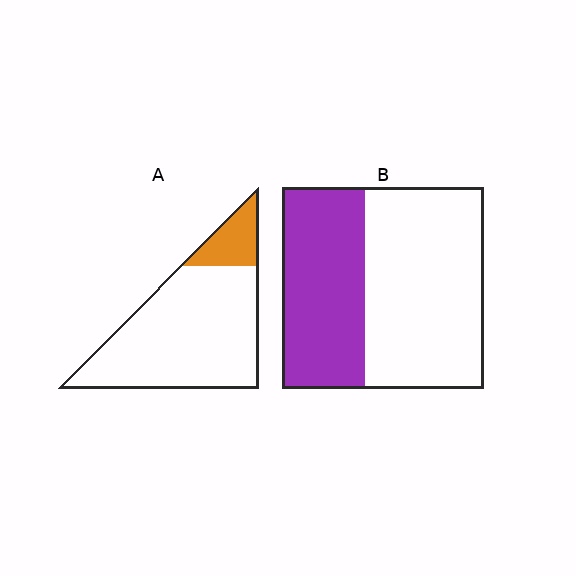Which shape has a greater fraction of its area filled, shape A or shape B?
Shape B.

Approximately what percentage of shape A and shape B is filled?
A is approximately 15% and B is approximately 40%.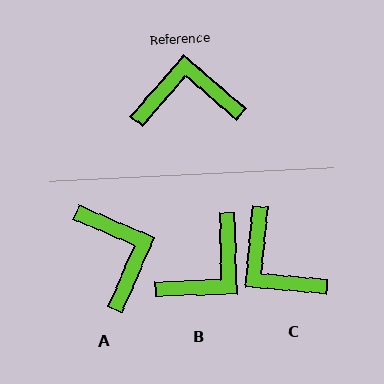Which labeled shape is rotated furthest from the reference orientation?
B, about 137 degrees away.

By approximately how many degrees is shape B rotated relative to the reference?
Approximately 137 degrees clockwise.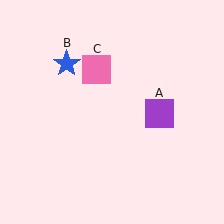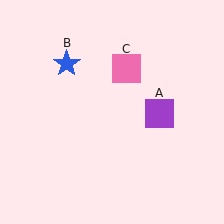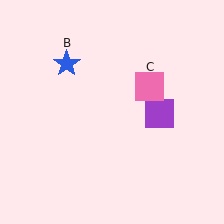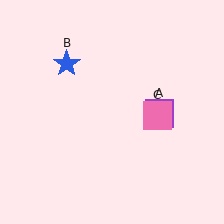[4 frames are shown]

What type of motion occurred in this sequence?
The pink square (object C) rotated clockwise around the center of the scene.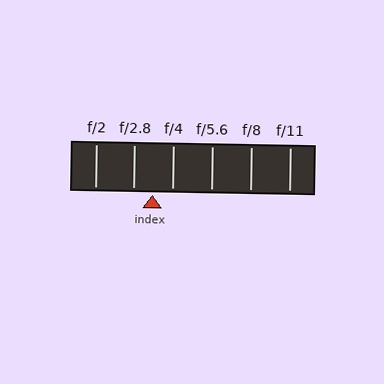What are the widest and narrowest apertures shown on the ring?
The widest aperture shown is f/2 and the narrowest is f/11.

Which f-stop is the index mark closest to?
The index mark is closest to f/2.8.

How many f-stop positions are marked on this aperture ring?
There are 6 f-stop positions marked.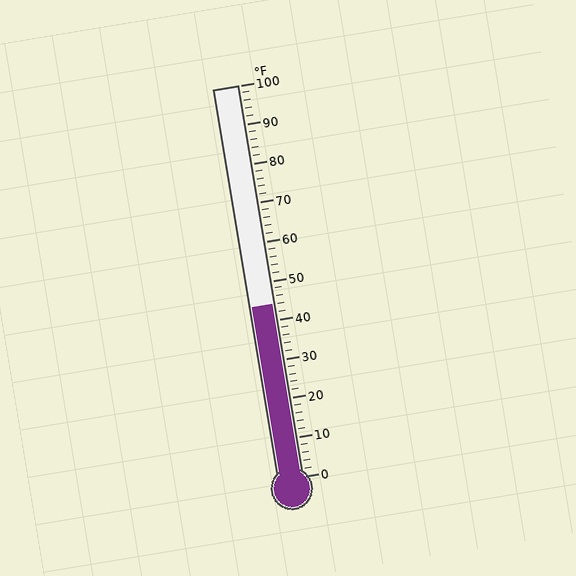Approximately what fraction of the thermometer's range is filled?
The thermometer is filled to approximately 45% of its range.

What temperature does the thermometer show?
The thermometer shows approximately 44°F.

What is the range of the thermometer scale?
The thermometer scale ranges from 0°F to 100°F.